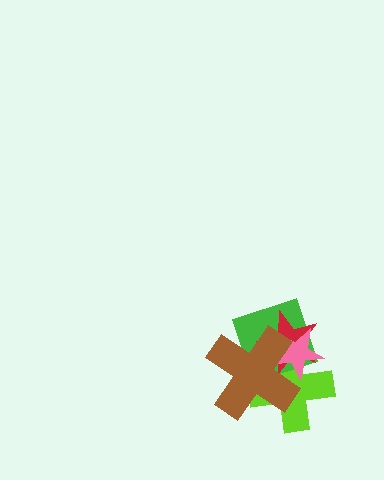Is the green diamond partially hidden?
Yes, it is partially covered by another shape.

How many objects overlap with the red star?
4 objects overlap with the red star.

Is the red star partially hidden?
Yes, it is partially covered by another shape.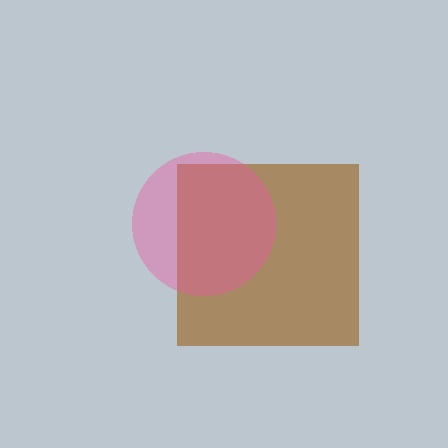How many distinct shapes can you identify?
There are 2 distinct shapes: a brown square, a pink circle.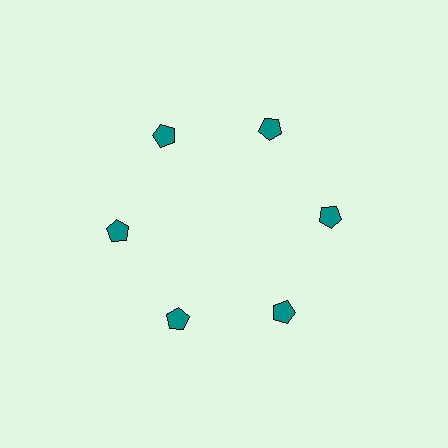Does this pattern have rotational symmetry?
Yes, this pattern has 6-fold rotational symmetry. It looks the same after rotating 60 degrees around the center.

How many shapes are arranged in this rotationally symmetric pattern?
There are 6 shapes, arranged in 6 groups of 1.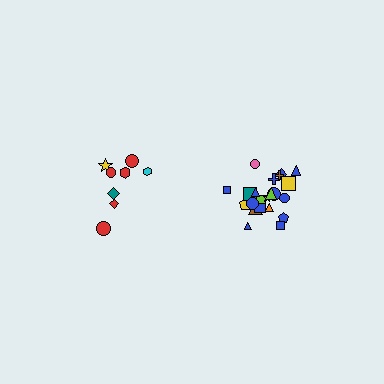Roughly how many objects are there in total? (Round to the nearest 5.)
Roughly 30 objects in total.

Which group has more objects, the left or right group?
The right group.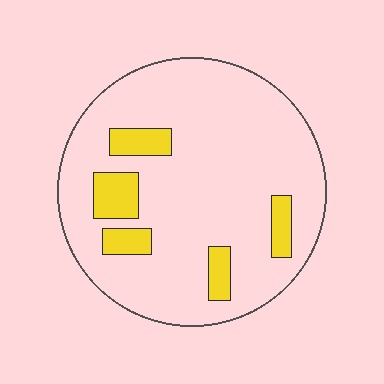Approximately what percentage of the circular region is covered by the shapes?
Approximately 15%.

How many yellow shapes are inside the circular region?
5.